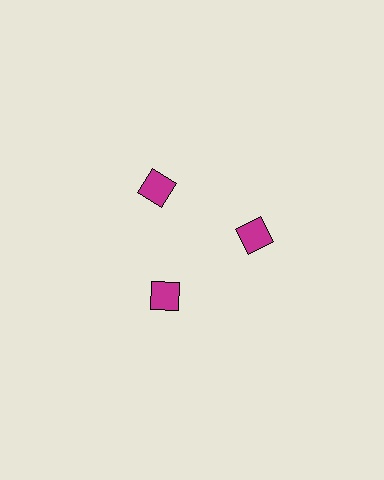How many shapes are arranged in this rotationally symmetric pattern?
There are 3 shapes, arranged in 3 groups of 1.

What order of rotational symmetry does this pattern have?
This pattern has 3-fold rotational symmetry.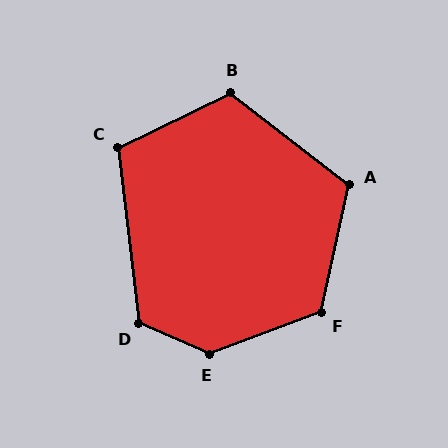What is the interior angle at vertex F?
Approximately 123 degrees (obtuse).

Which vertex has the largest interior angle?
E, at approximately 136 degrees.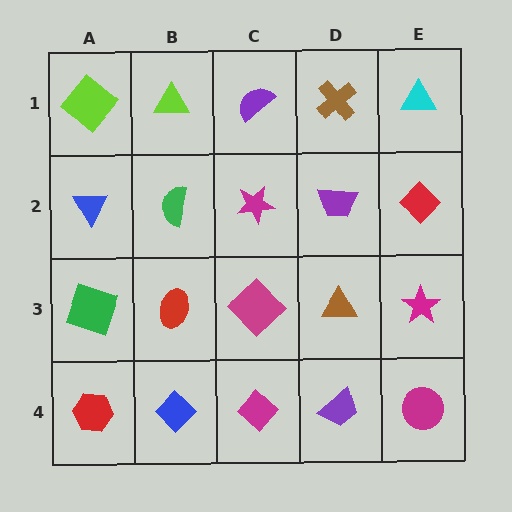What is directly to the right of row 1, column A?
A lime triangle.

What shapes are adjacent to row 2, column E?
A cyan triangle (row 1, column E), a magenta star (row 3, column E), a purple trapezoid (row 2, column D).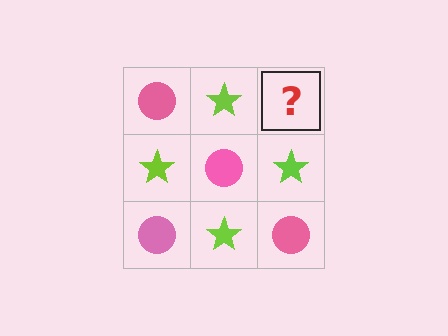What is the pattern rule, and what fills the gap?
The rule is that it alternates pink circle and lime star in a checkerboard pattern. The gap should be filled with a pink circle.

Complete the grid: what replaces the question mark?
The question mark should be replaced with a pink circle.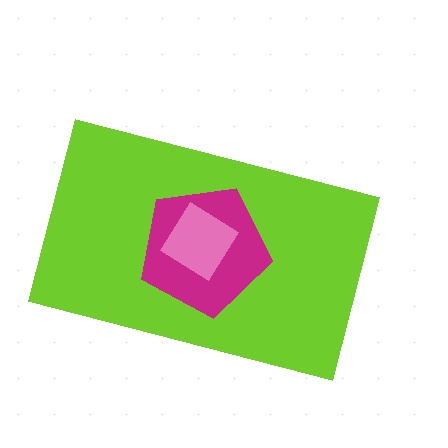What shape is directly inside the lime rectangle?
The magenta pentagon.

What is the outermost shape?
The lime rectangle.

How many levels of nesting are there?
3.